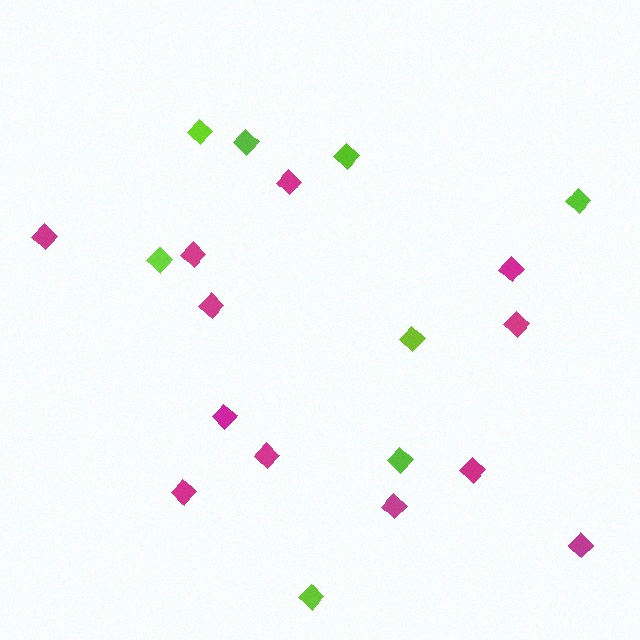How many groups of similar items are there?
There are 2 groups: one group of lime diamonds (8) and one group of magenta diamonds (12).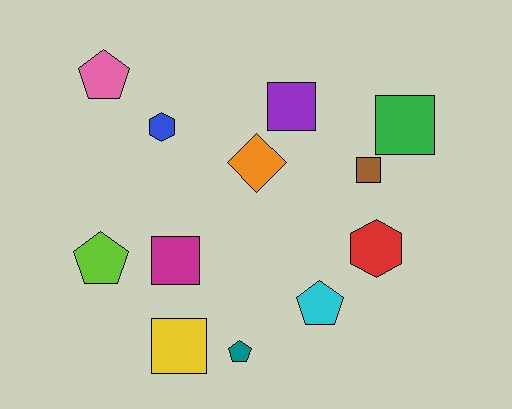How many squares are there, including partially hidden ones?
There are 5 squares.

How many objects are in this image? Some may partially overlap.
There are 12 objects.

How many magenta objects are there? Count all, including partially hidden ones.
There is 1 magenta object.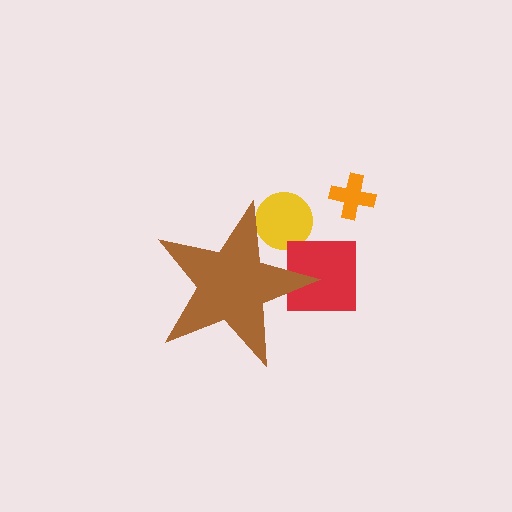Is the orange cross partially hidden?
No, the orange cross is fully visible.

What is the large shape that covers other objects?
A brown star.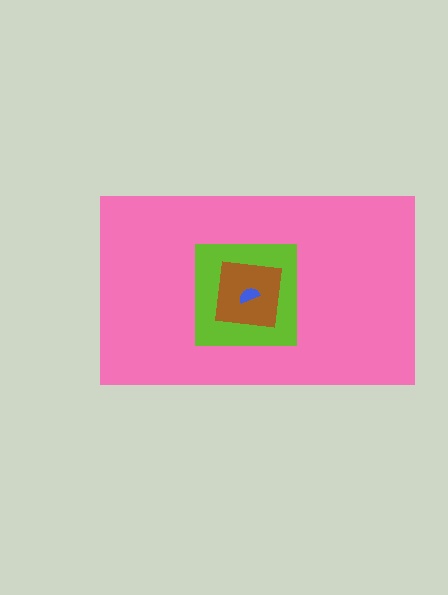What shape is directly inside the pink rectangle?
The lime square.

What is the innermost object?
The blue semicircle.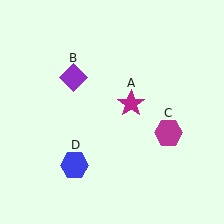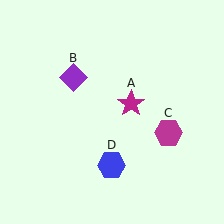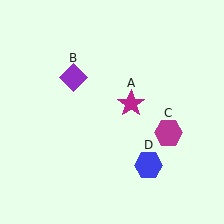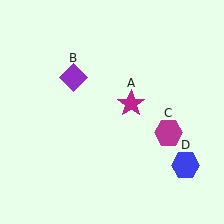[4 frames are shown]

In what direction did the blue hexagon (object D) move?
The blue hexagon (object D) moved right.